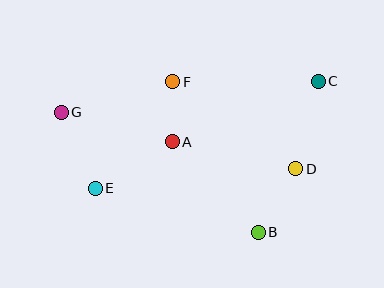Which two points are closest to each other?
Points A and F are closest to each other.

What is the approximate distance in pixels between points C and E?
The distance between C and E is approximately 247 pixels.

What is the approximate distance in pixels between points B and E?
The distance between B and E is approximately 169 pixels.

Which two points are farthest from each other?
Points C and G are farthest from each other.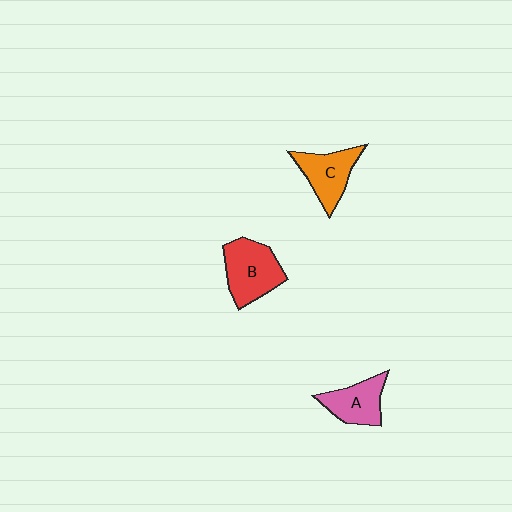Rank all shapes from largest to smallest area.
From largest to smallest: B (red), C (orange), A (pink).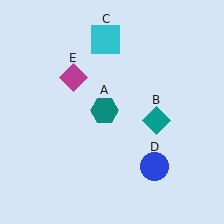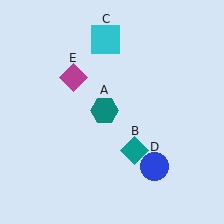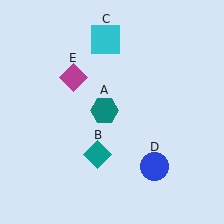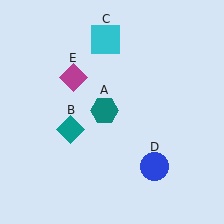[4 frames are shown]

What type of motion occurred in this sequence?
The teal diamond (object B) rotated clockwise around the center of the scene.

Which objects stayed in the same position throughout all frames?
Teal hexagon (object A) and cyan square (object C) and blue circle (object D) and magenta diamond (object E) remained stationary.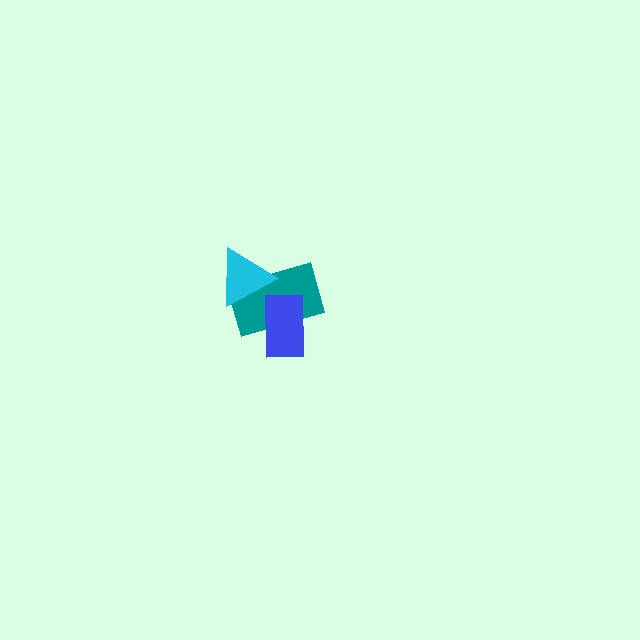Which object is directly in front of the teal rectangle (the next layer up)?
The cyan triangle is directly in front of the teal rectangle.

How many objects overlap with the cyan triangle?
1 object overlaps with the cyan triangle.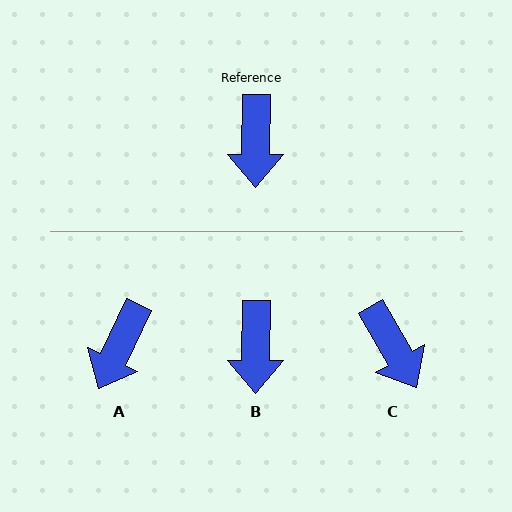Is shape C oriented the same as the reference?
No, it is off by about 30 degrees.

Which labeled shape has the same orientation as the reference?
B.